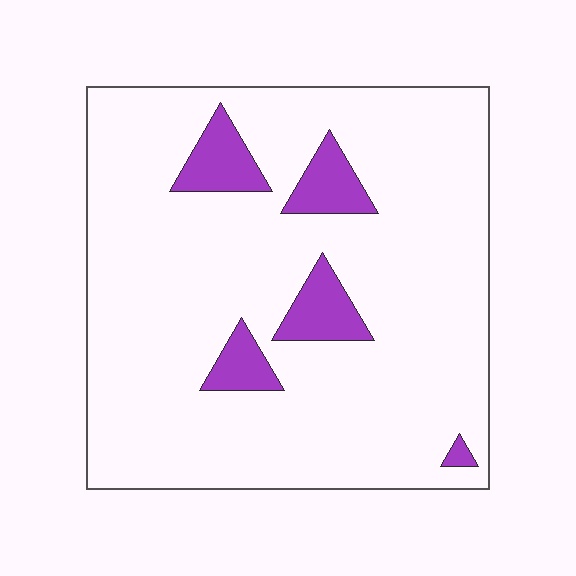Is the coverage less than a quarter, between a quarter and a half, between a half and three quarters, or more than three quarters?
Less than a quarter.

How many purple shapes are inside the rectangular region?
5.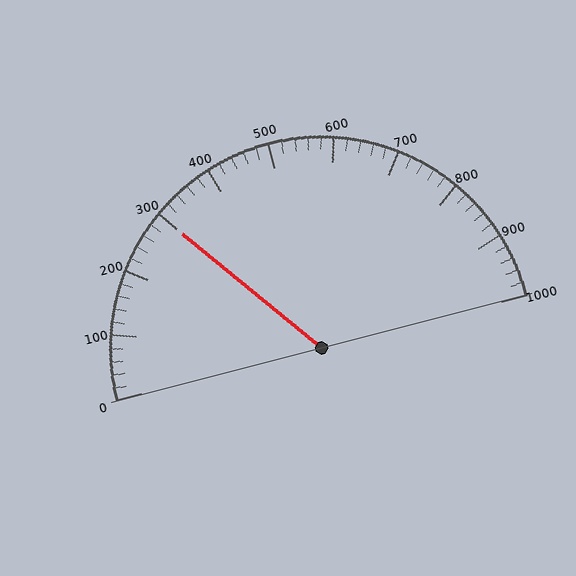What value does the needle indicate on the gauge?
The needle indicates approximately 300.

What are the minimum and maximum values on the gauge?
The gauge ranges from 0 to 1000.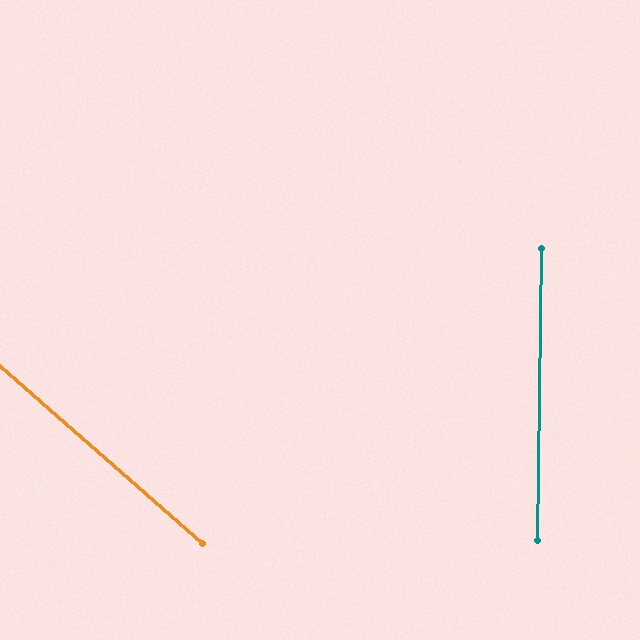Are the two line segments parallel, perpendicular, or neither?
Neither parallel nor perpendicular — they differ by about 50°.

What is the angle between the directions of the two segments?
Approximately 50 degrees.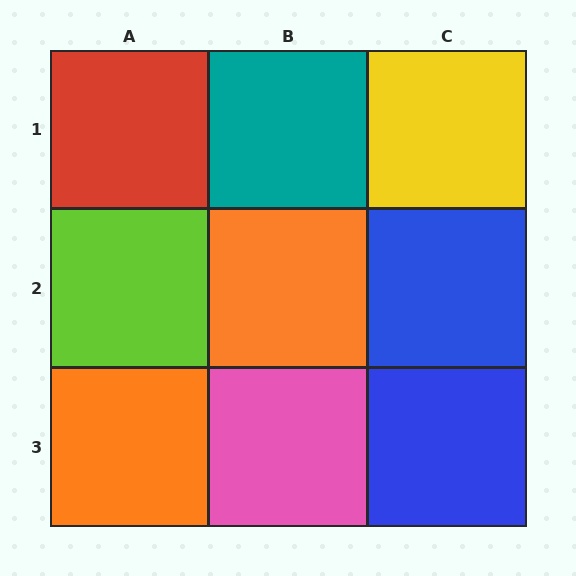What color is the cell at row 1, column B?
Teal.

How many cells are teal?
1 cell is teal.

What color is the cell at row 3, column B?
Pink.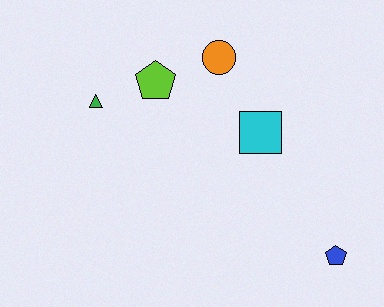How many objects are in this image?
There are 5 objects.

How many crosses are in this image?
There are no crosses.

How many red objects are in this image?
There are no red objects.